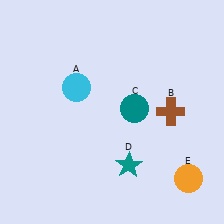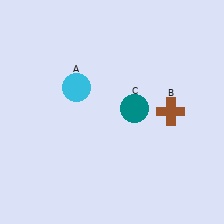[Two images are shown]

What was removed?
The orange circle (E), the teal star (D) were removed in Image 2.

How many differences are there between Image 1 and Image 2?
There are 2 differences between the two images.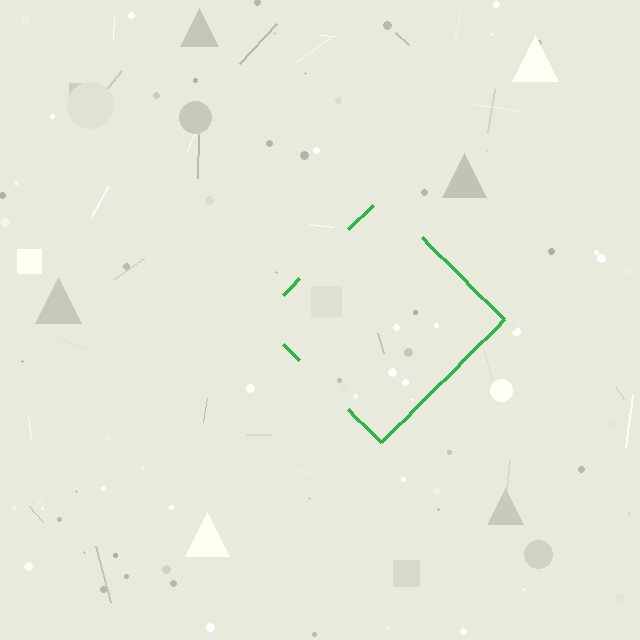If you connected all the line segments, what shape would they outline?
They would outline a diamond.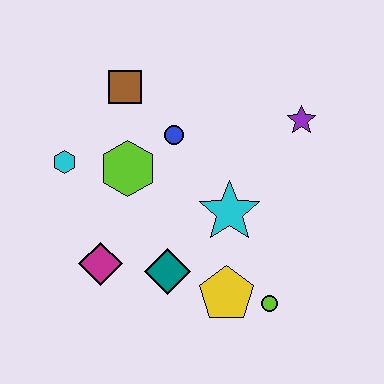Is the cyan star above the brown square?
No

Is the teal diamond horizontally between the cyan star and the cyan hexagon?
Yes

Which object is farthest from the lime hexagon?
The lime circle is farthest from the lime hexagon.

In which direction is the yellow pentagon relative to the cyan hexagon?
The yellow pentagon is to the right of the cyan hexagon.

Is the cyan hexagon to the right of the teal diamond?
No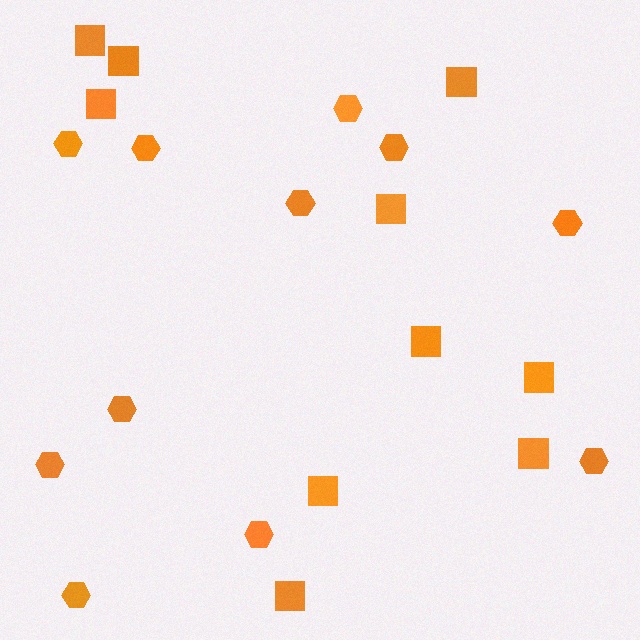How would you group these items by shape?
There are 2 groups: one group of hexagons (11) and one group of squares (10).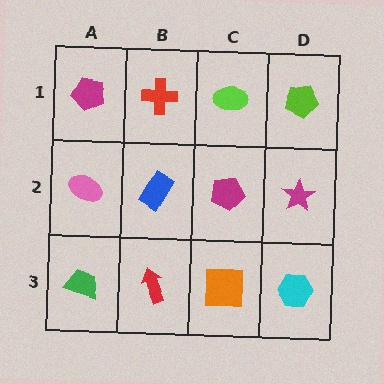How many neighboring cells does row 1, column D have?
2.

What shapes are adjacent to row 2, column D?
A lime pentagon (row 1, column D), a cyan hexagon (row 3, column D), a magenta pentagon (row 2, column C).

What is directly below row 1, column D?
A magenta star.